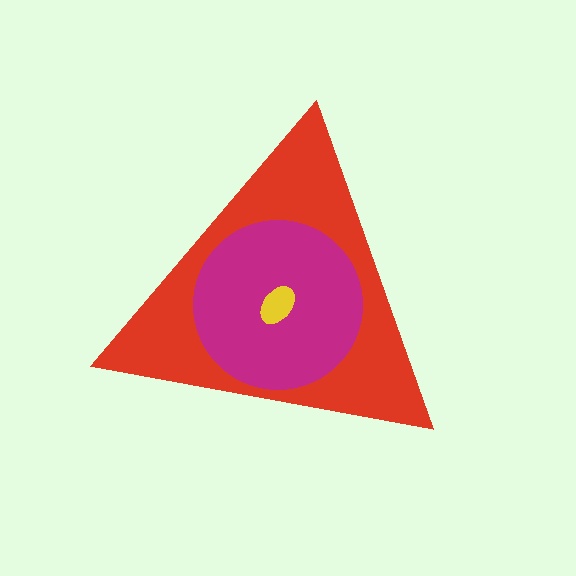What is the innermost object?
The yellow ellipse.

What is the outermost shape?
The red triangle.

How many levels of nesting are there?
3.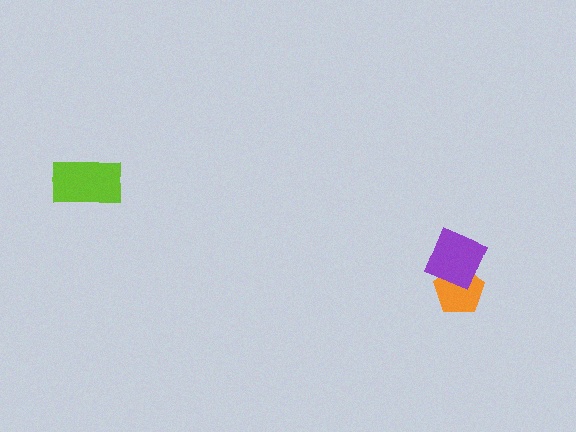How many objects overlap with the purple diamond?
1 object overlaps with the purple diamond.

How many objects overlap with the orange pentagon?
1 object overlaps with the orange pentagon.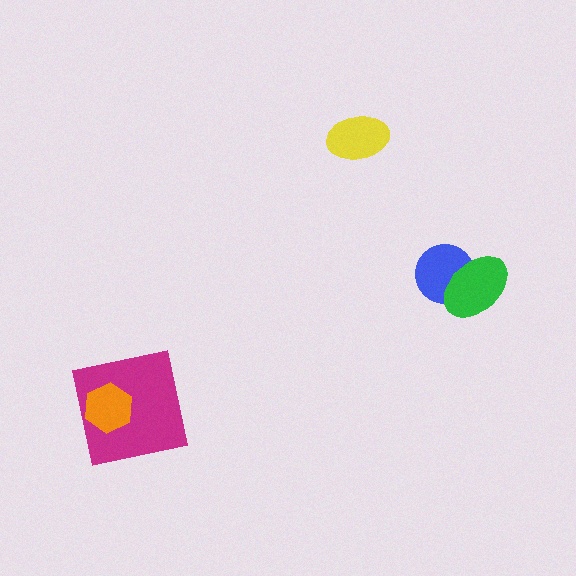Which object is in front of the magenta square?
The orange hexagon is in front of the magenta square.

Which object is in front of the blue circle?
The green ellipse is in front of the blue circle.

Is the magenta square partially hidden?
Yes, it is partially covered by another shape.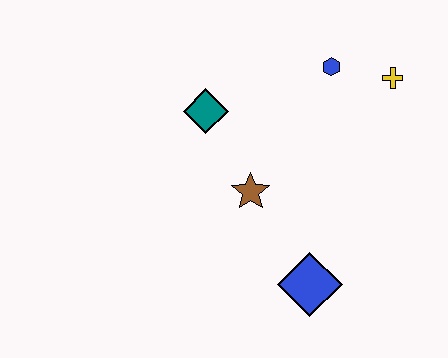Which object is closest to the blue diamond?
The brown star is closest to the blue diamond.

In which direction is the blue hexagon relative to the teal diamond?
The blue hexagon is to the right of the teal diamond.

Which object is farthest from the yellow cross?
The blue diamond is farthest from the yellow cross.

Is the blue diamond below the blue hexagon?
Yes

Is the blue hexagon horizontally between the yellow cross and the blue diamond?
Yes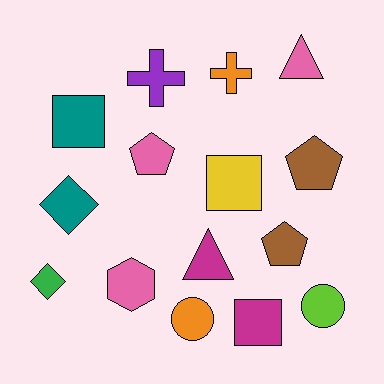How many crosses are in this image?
There are 2 crosses.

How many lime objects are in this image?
There is 1 lime object.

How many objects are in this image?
There are 15 objects.